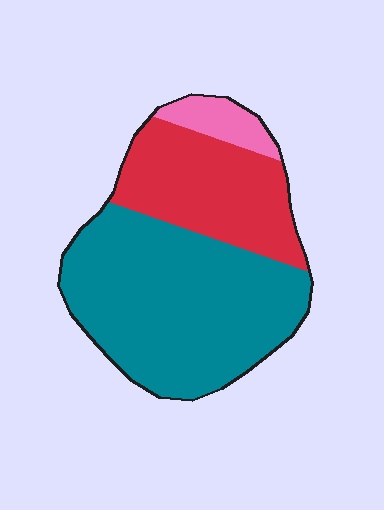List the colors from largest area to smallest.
From largest to smallest: teal, red, pink.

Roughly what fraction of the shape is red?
Red takes up between a sixth and a third of the shape.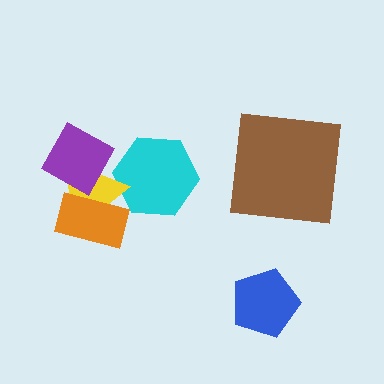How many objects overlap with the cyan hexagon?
1 object overlaps with the cyan hexagon.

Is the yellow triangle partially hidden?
Yes, it is partially covered by another shape.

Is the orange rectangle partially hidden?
Yes, it is partially covered by another shape.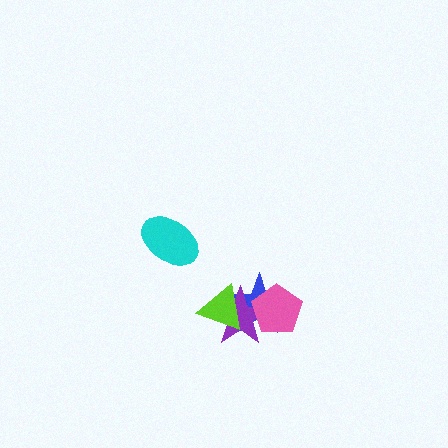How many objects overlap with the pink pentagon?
2 objects overlap with the pink pentagon.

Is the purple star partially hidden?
Yes, it is partially covered by another shape.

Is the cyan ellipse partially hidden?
No, no other shape covers it.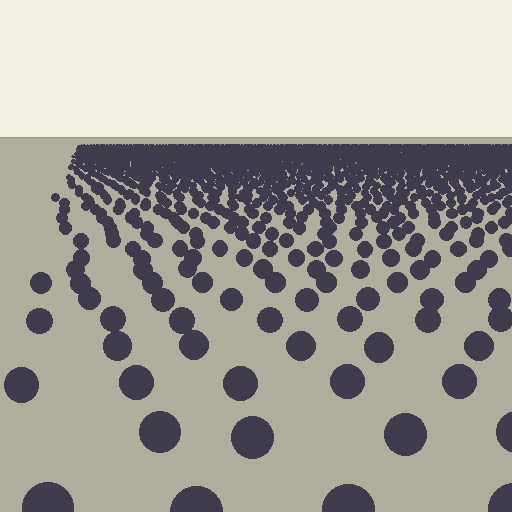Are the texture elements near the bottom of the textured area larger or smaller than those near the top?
Larger. Near the bottom, elements are closer to the viewer and appear at a bigger on-screen size.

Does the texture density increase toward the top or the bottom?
Density increases toward the top.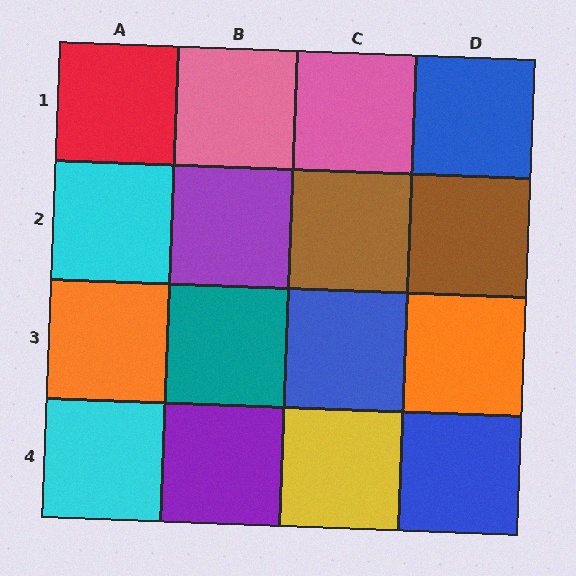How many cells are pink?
2 cells are pink.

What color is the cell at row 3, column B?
Teal.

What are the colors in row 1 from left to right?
Red, pink, pink, blue.